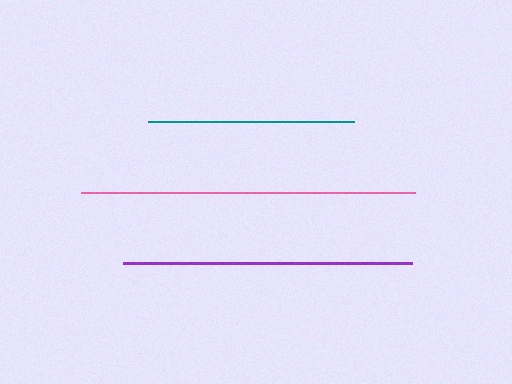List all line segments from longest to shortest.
From longest to shortest: pink, purple, teal.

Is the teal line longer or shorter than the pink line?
The pink line is longer than the teal line.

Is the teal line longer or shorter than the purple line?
The purple line is longer than the teal line.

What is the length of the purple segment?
The purple segment is approximately 290 pixels long.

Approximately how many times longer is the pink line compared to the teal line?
The pink line is approximately 1.6 times the length of the teal line.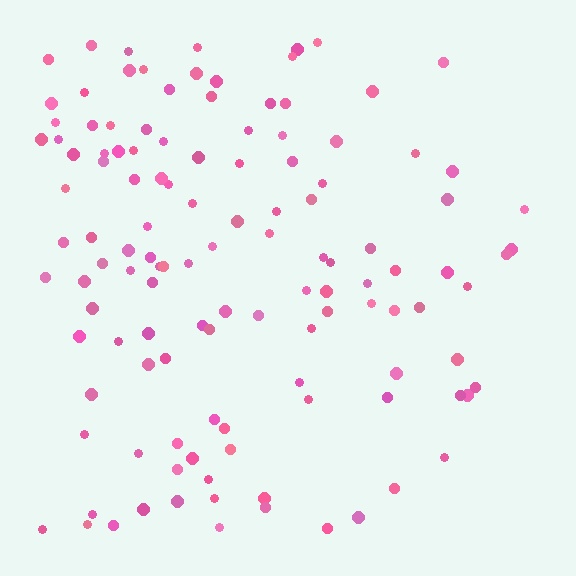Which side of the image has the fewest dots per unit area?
The right.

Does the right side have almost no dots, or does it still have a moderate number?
Still a moderate number, just noticeably fewer than the left.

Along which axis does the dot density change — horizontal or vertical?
Horizontal.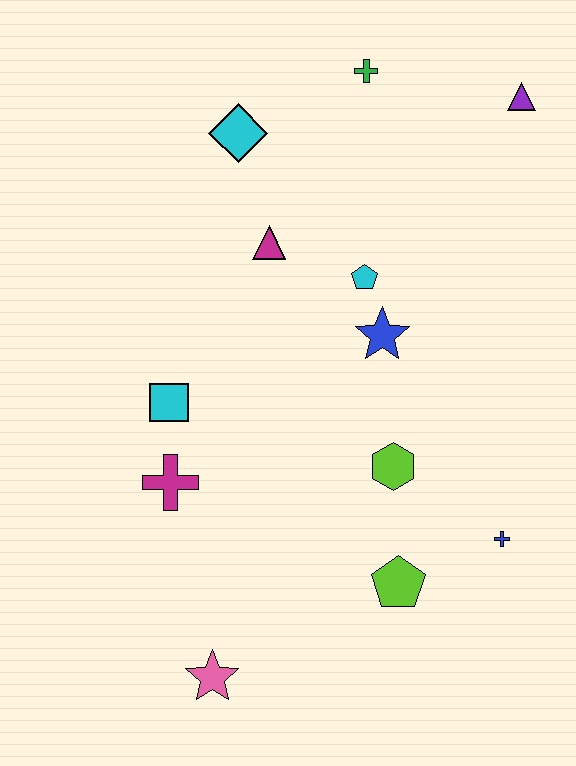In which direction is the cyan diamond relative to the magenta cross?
The cyan diamond is above the magenta cross.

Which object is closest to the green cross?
The cyan diamond is closest to the green cross.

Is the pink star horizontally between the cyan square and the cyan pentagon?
Yes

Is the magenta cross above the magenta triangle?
No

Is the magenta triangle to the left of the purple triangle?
Yes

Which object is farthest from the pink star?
The purple triangle is farthest from the pink star.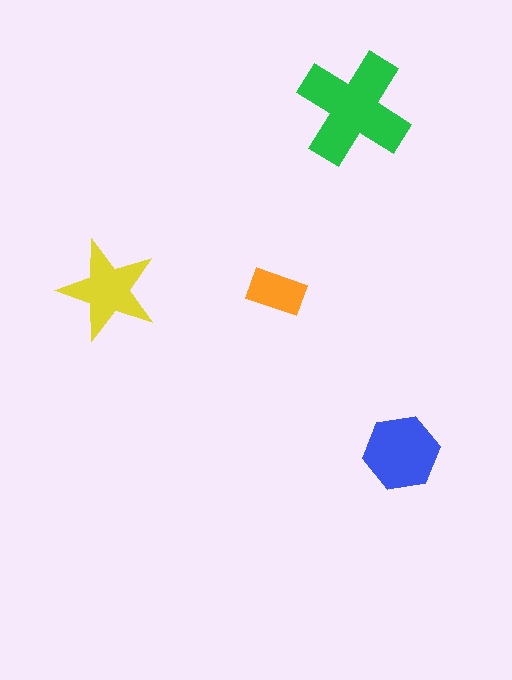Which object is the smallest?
The orange rectangle.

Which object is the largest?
The green cross.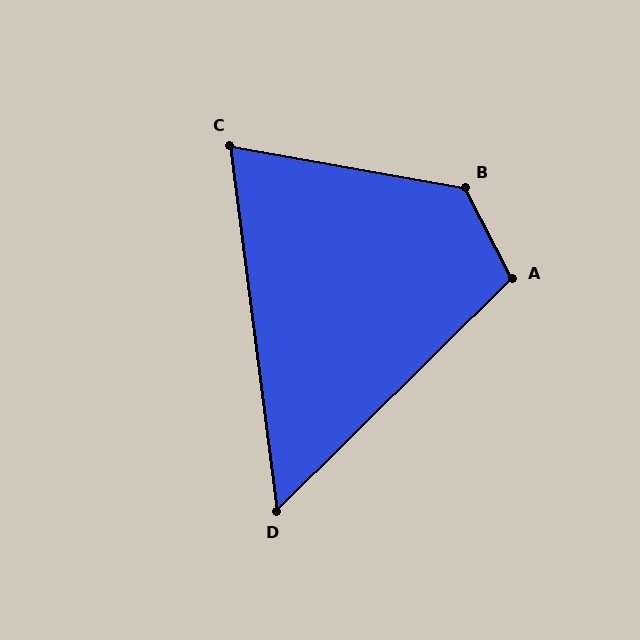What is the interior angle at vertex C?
Approximately 73 degrees (acute).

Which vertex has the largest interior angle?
B, at approximately 127 degrees.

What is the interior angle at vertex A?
Approximately 107 degrees (obtuse).